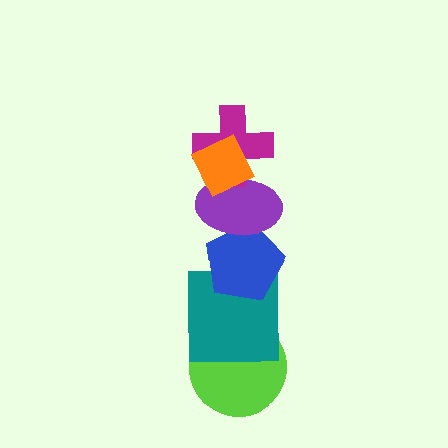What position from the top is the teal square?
The teal square is 5th from the top.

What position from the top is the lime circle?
The lime circle is 6th from the top.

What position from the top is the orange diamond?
The orange diamond is 1st from the top.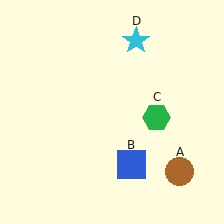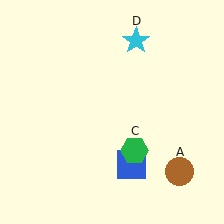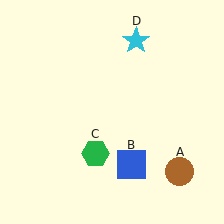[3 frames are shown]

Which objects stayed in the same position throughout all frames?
Brown circle (object A) and blue square (object B) and cyan star (object D) remained stationary.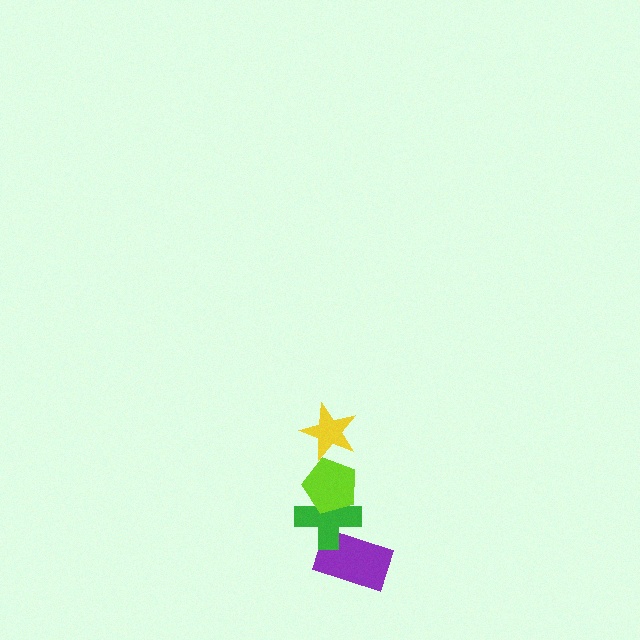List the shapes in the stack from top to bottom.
From top to bottom: the yellow star, the lime pentagon, the green cross, the purple rectangle.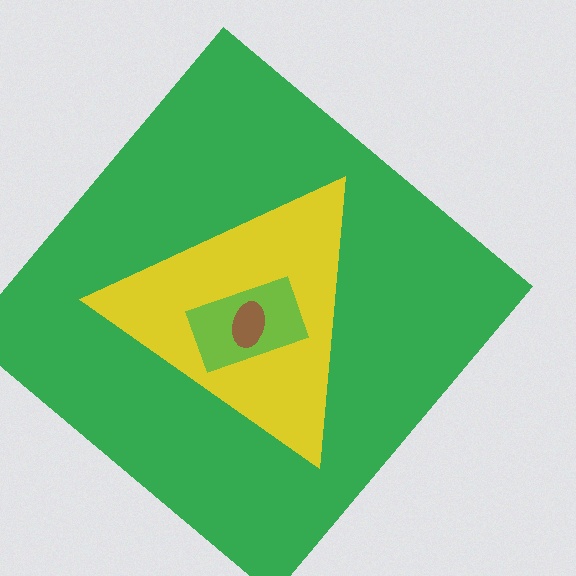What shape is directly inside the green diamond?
The yellow triangle.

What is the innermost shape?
The brown ellipse.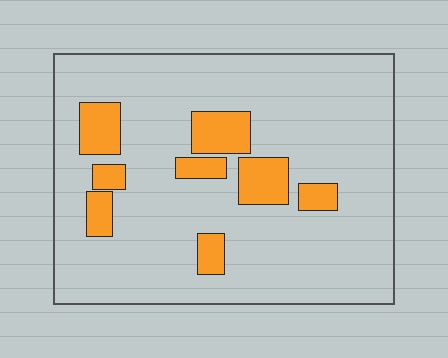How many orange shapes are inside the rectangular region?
8.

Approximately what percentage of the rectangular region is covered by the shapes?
Approximately 15%.